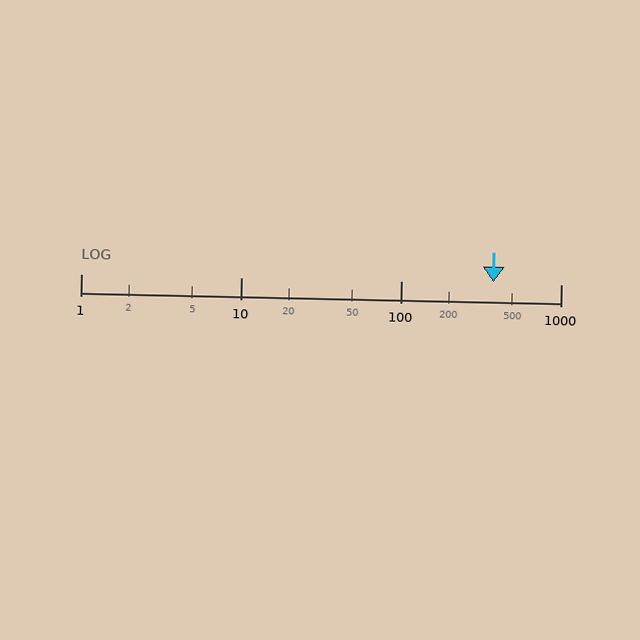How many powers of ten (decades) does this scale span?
The scale spans 3 decades, from 1 to 1000.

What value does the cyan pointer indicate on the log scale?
The pointer indicates approximately 380.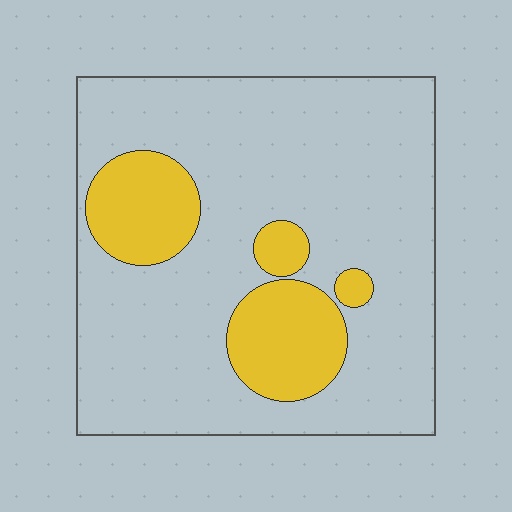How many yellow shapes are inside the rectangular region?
4.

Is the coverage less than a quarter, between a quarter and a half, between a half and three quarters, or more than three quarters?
Less than a quarter.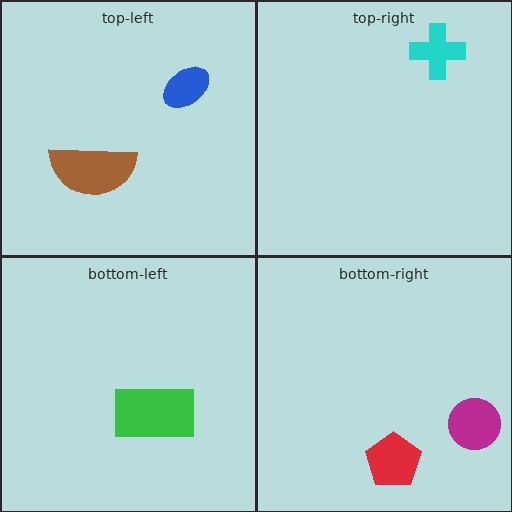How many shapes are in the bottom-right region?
2.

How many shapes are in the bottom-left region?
1.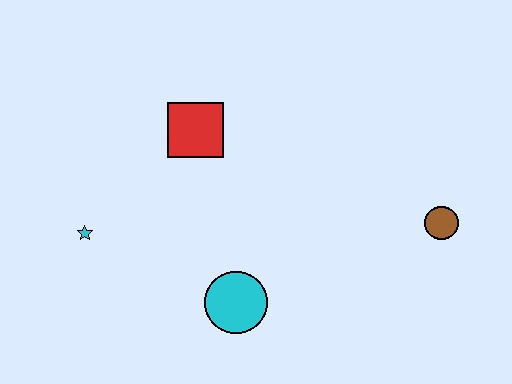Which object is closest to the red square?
The cyan star is closest to the red square.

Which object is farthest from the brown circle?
The cyan star is farthest from the brown circle.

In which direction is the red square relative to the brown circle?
The red square is to the left of the brown circle.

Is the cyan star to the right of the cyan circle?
No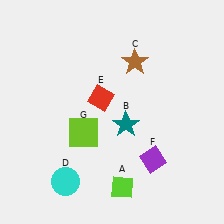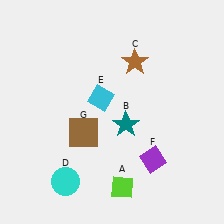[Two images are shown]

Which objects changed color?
E changed from red to cyan. G changed from lime to brown.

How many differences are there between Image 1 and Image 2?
There are 2 differences between the two images.